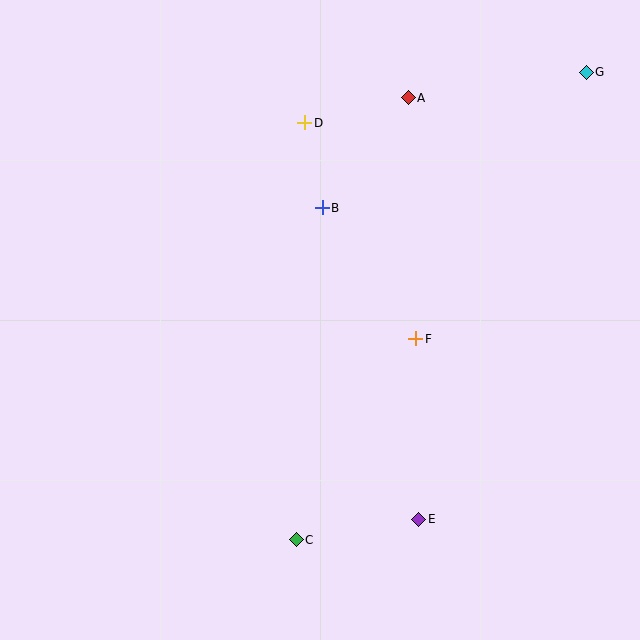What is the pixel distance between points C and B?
The distance between C and B is 333 pixels.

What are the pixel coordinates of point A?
Point A is at (408, 98).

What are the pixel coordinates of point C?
Point C is at (296, 540).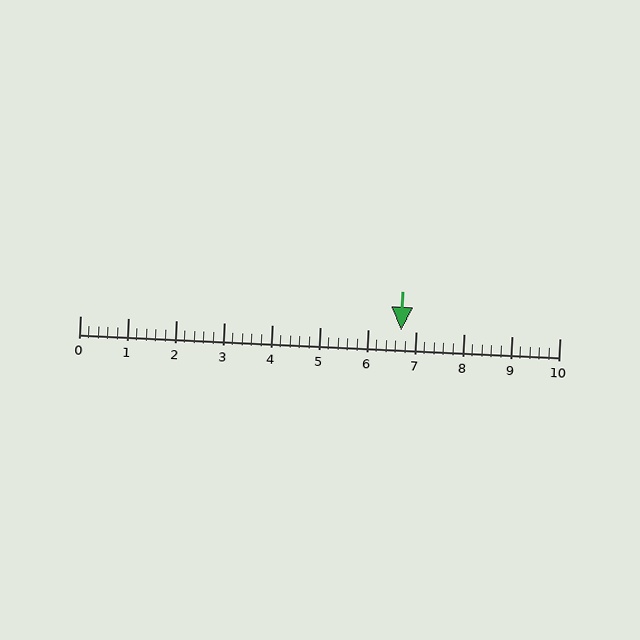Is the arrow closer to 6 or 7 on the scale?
The arrow is closer to 7.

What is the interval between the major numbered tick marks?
The major tick marks are spaced 1 units apart.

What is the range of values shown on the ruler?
The ruler shows values from 0 to 10.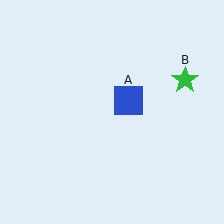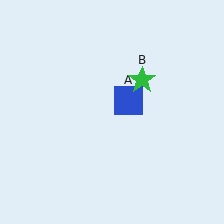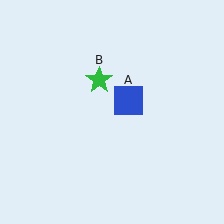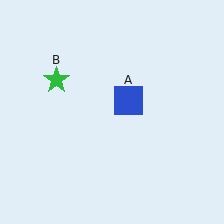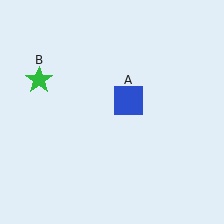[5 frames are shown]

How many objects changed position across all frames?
1 object changed position: green star (object B).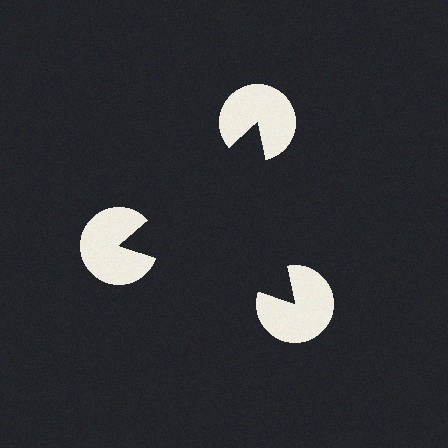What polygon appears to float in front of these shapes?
An illusory triangle — its edges are inferred from the aligned wedge cuts in the pac-man discs, not physically drawn.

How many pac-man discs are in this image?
There are 3 — one at each vertex of the illusory triangle.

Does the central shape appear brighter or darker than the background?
It typically appears slightly darker than the background, even though no actual brightness change is drawn.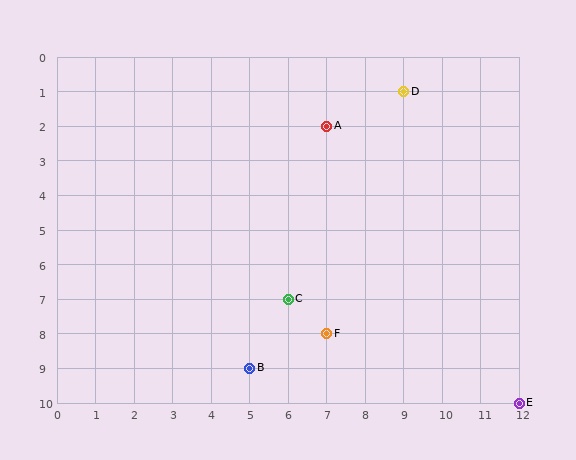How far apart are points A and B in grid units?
Points A and B are 2 columns and 7 rows apart (about 7.3 grid units diagonally).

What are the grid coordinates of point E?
Point E is at grid coordinates (12, 10).